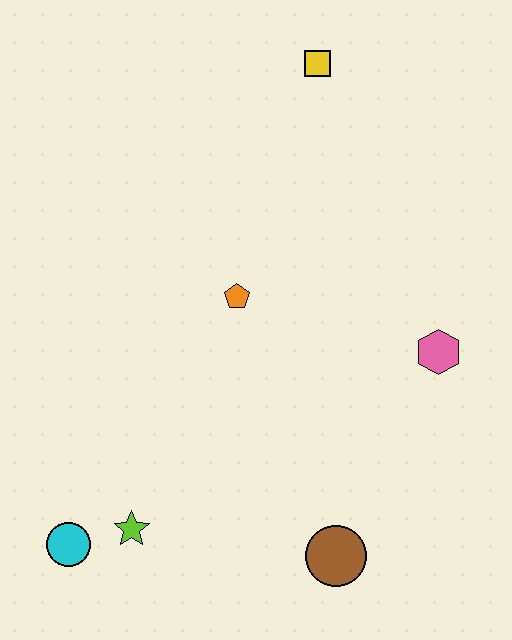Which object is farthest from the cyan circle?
The yellow square is farthest from the cyan circle.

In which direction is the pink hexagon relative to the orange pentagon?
The pink hexagon is to the right of the orange pentagon.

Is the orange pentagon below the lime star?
No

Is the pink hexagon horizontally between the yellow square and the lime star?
No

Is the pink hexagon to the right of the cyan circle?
Yes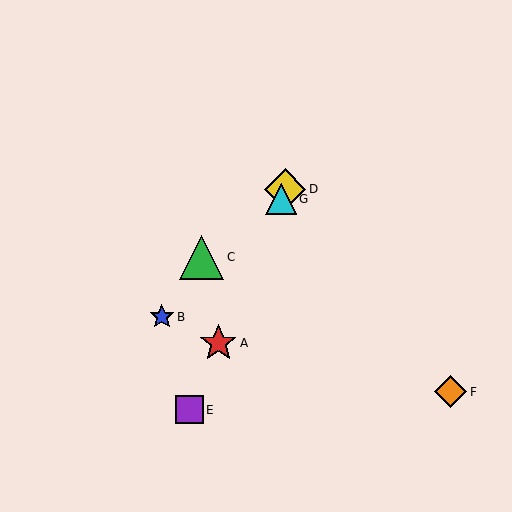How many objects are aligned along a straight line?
4 objects (A, D, E, G) are aligned along a straight line.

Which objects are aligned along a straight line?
Objects A, D, E, G are aligned along a straight line.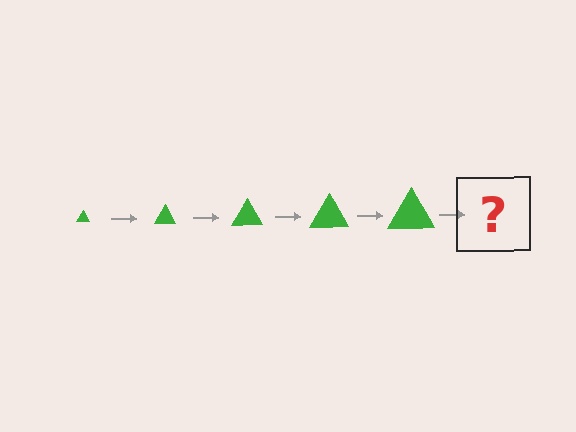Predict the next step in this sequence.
The next step is a green triangle, larger than the previous one.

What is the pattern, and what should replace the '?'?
The pattern is that the triangle gets progressively larger each step. The '?' should be a green triangle, larger than the previous one.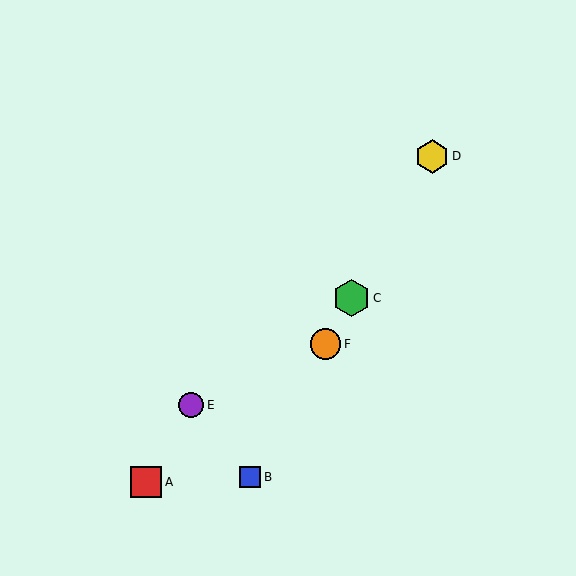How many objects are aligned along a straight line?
4 objects (B, C, D, F) are aligned along a straight line.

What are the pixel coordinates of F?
Object F is at (326, 344).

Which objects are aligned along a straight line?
Objects B, C, D, F are aligned along a straight line.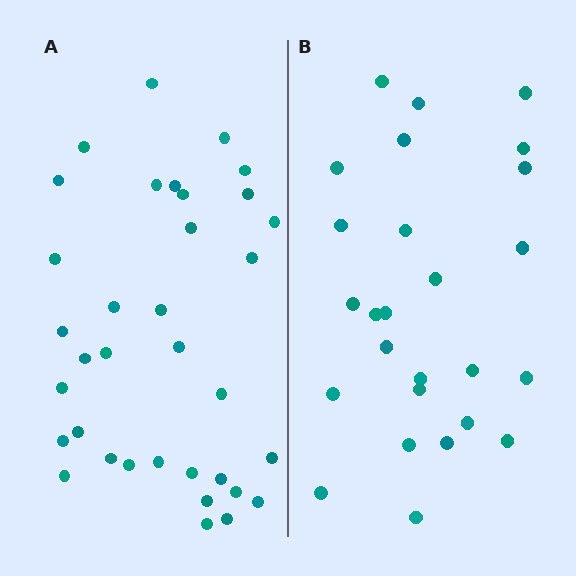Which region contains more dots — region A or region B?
Region A (the left region) has more dots.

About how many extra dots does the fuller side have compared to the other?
Region A has roughly 8 or so more dots than region B.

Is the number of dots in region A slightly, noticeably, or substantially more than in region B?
Region A has noticeably more, but not dramatically so. The ratio is roughly 1.3 to 1.